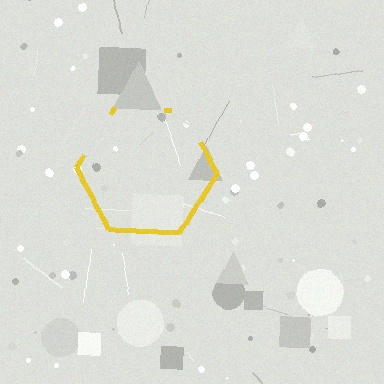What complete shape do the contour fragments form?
The contour fragments form a hexagon.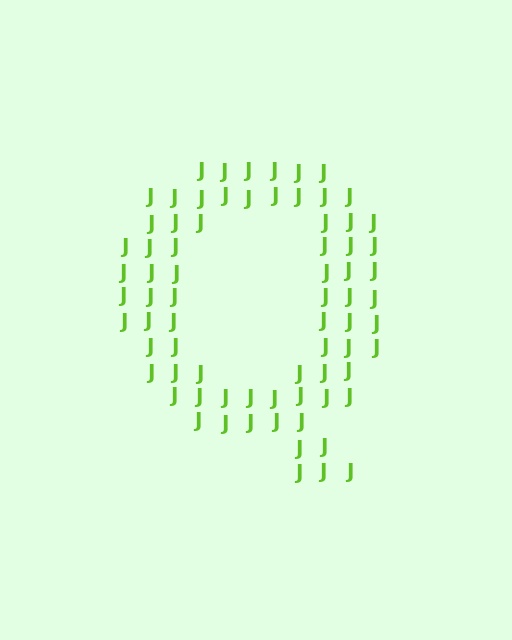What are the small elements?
The small elements are letter J's.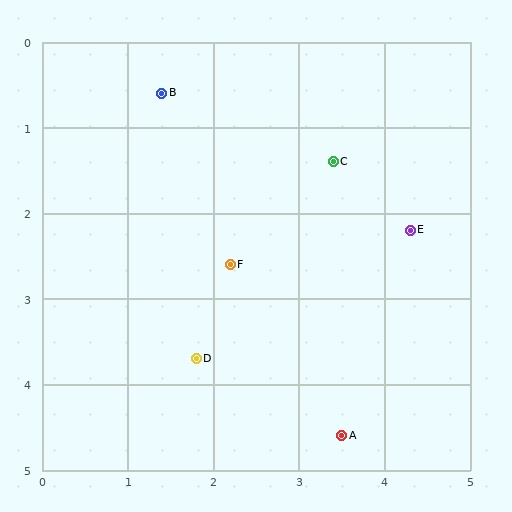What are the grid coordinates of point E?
Point E is at approximately (4.3, 2.2).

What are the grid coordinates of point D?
Point D is at approximately (1.8, 3.7).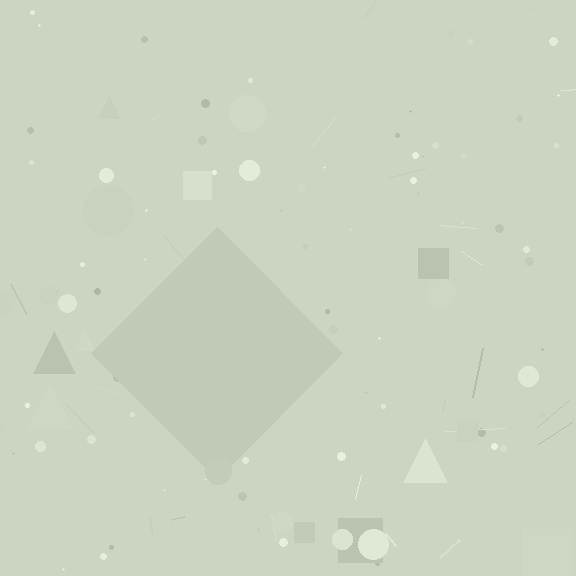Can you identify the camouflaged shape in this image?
The camouflaged shape is a diamond.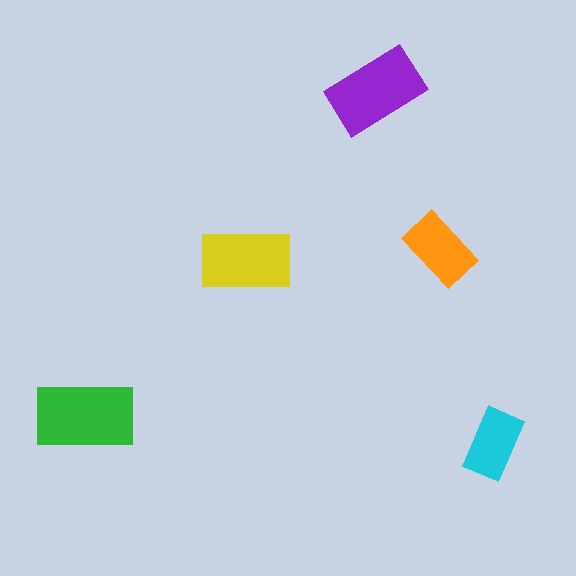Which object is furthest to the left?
The green rectangle is leftmost.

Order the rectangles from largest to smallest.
the green one, the purple one, the yellow one, the orange one, the cyan one.